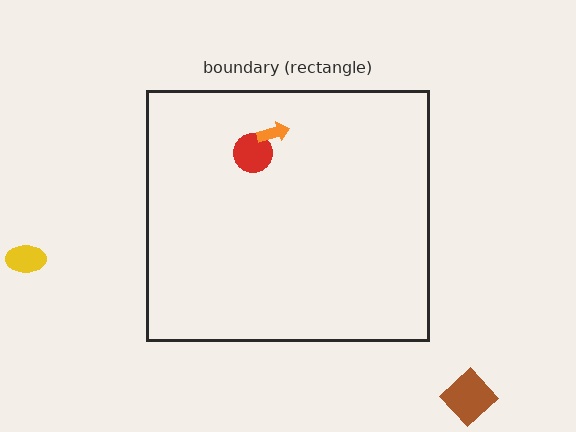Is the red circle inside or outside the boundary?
Inside.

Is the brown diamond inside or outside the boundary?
Outside.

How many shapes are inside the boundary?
2 inside, 2 outside.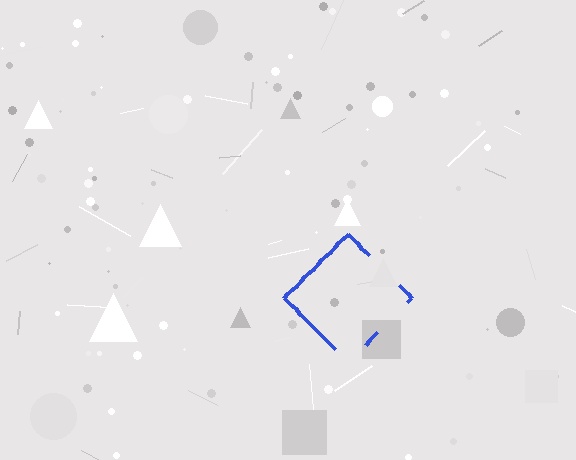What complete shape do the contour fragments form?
The contour fragments form a diamond.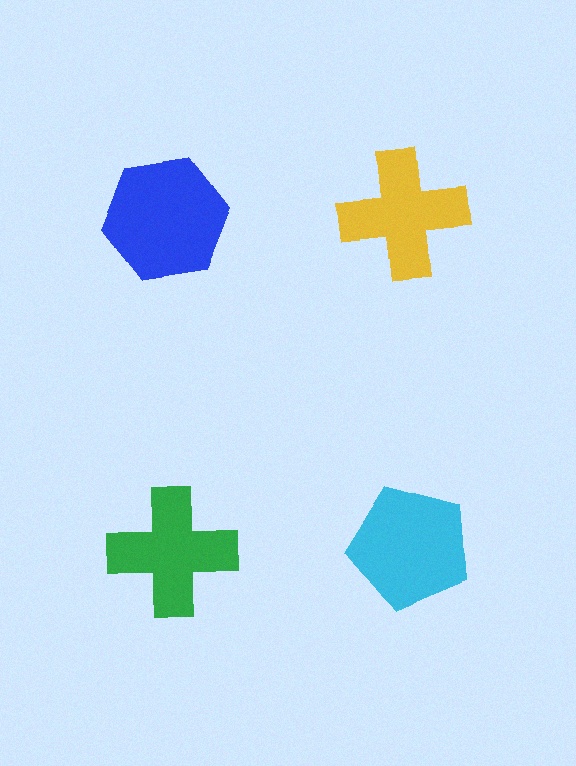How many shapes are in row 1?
2 shapes.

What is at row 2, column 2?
A cyan pentagon.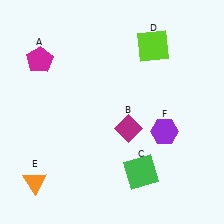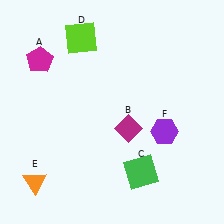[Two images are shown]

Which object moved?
The lime square (D) moved left.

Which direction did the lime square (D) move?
The lime square (D) moved left.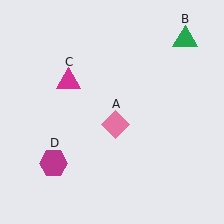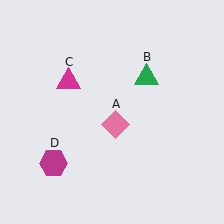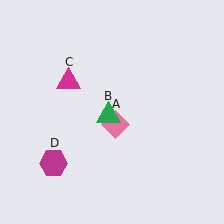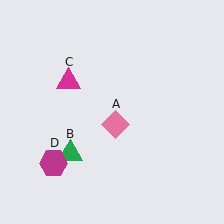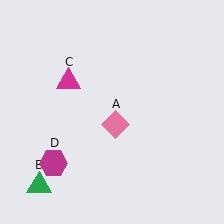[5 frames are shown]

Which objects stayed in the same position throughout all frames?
Pink diamond (object A) and magenta triangle (object C) and magenta hexagon (object D) remained stationary.